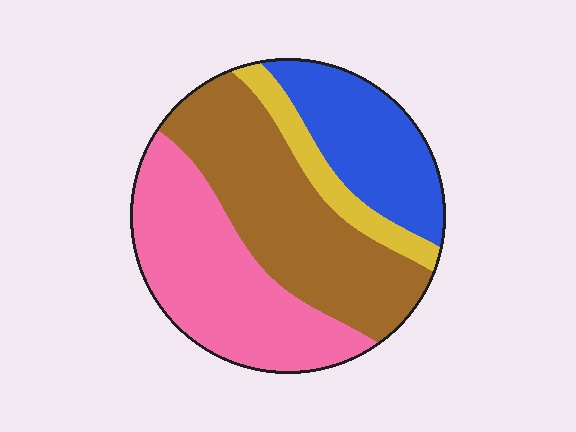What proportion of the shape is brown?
Brown covers roughly 35% of the shape.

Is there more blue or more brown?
Brown.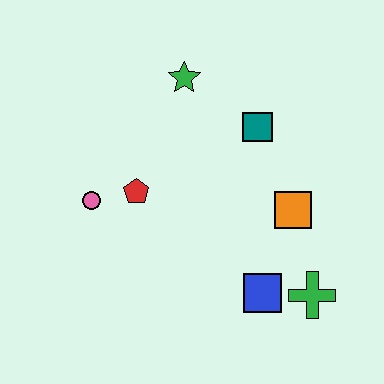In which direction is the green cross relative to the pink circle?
The green cross is to the right of the pink circle.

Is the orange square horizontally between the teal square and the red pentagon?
No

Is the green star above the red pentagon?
Yes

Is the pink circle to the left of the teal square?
Yes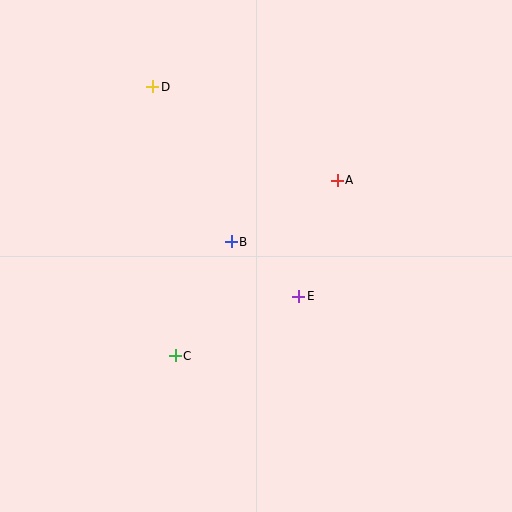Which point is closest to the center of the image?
Point B at (231, 242) is closest to the center.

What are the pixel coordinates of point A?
Point A is at (337, 180).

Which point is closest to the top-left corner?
Point D is closest to the top-left corner.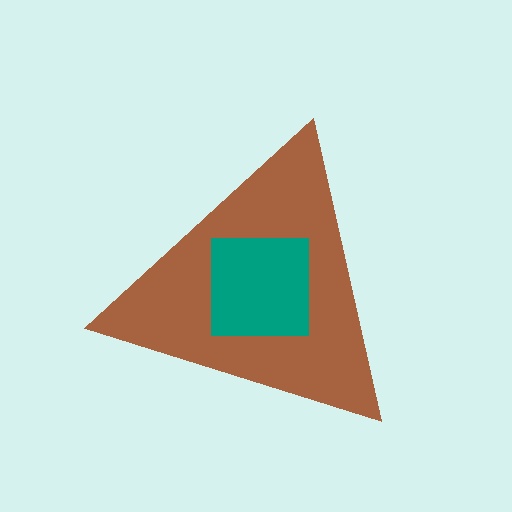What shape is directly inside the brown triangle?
The teal square.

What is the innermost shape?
The teal square.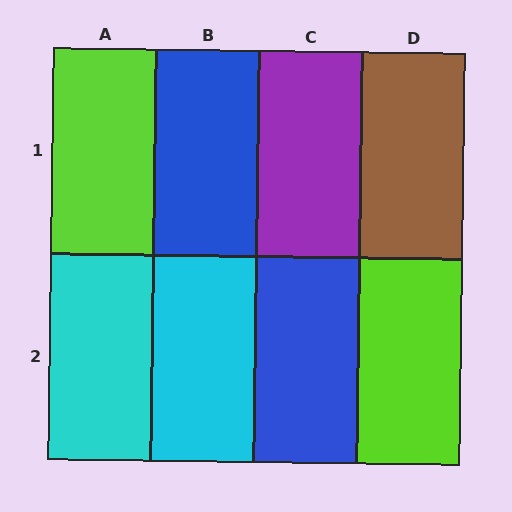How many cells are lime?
2 cells are lime.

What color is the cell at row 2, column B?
Cyan.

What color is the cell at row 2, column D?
Lime.